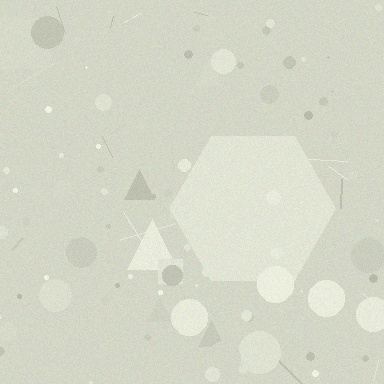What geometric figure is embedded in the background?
A hexagon is embedded in the background.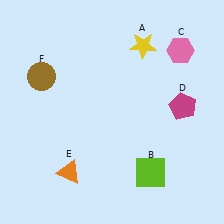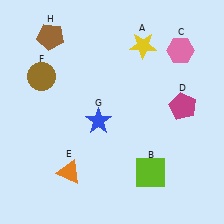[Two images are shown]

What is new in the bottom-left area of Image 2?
A blue star (G) was added in the bottom-left area of Image 2.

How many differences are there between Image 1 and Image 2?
There are 2 differences between the two images.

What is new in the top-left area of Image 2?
A brown pentagon (H) was added in the top-left area of Image 2.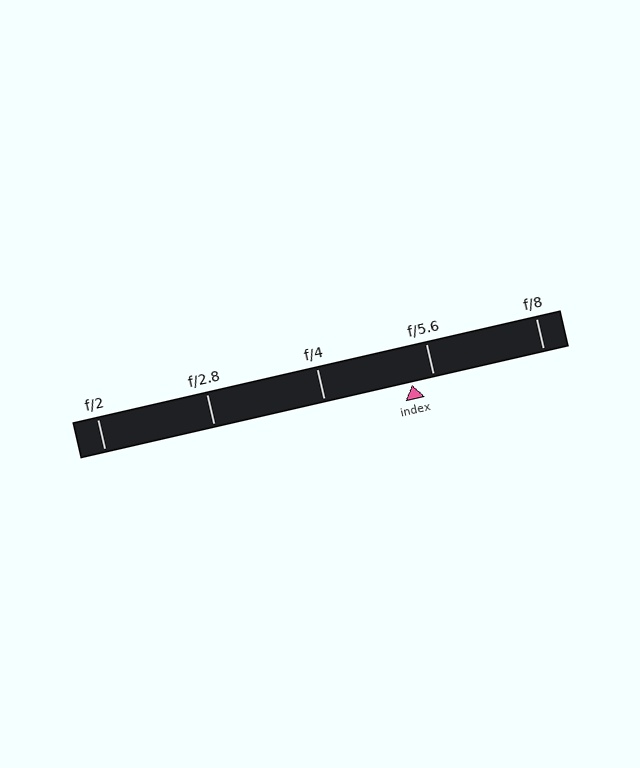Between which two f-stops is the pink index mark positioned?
The index mark is between f/4 and f/5.6.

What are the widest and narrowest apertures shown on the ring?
The widest aperture shown is f/2 and the narrowest is f/8.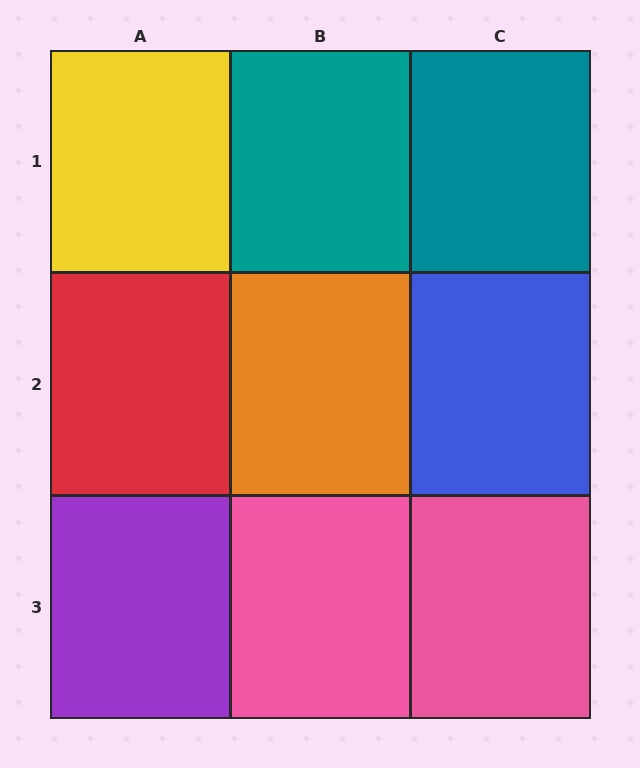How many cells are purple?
1 cell is purple.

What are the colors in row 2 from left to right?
Red, orange, blue.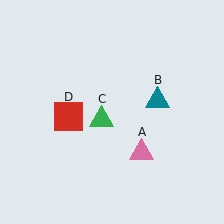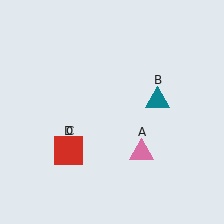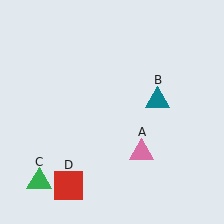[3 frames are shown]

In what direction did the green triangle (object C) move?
The green triangle (object C) moved down and to the left.